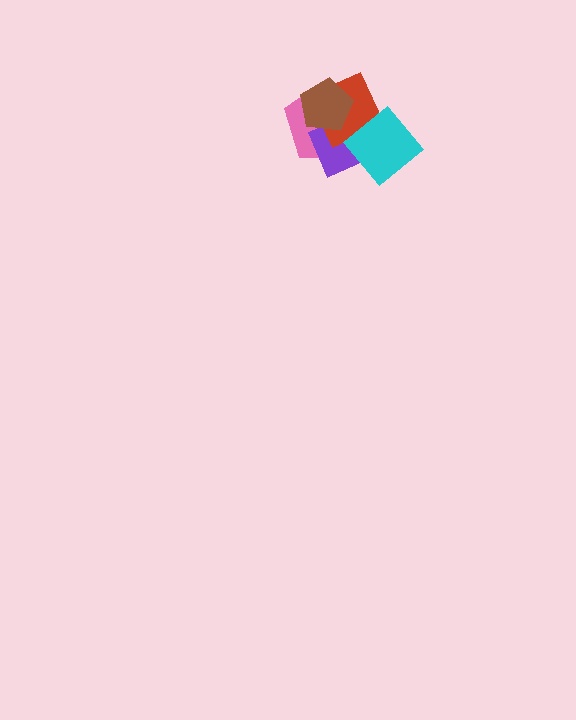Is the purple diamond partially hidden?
Yes, it is partially covered by another shape.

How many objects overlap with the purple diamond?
4 objects overlap with the purple diamond.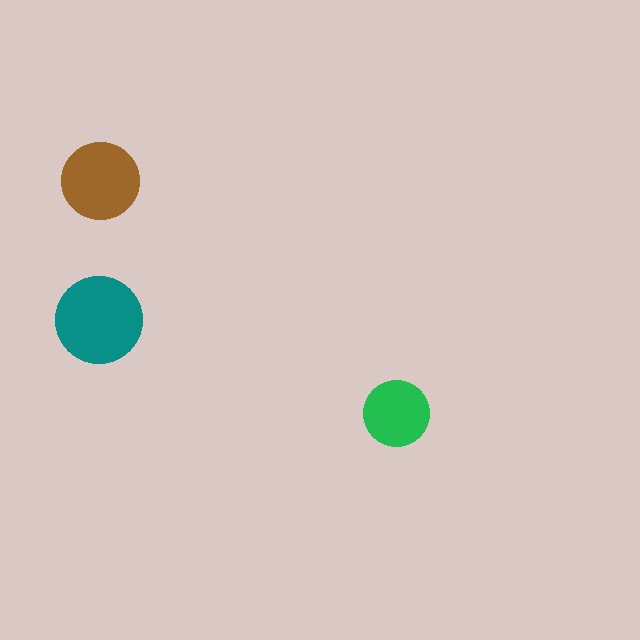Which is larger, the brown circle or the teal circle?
The teal one.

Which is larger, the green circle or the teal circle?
The teal one.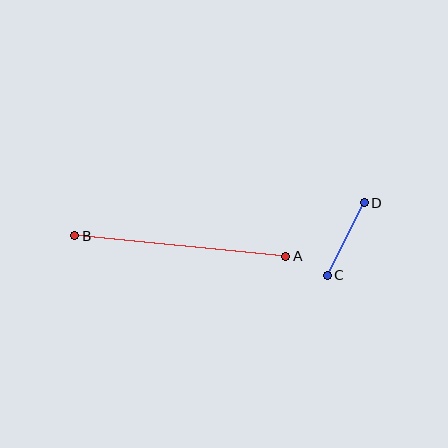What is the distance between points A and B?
The distance is approximately 212 pixels.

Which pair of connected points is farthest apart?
Points A and B are farthest apart.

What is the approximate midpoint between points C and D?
The midpoint is at approximately (346, 239) pixels.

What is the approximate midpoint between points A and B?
The midpoint is at approximately (180, 246) pixels.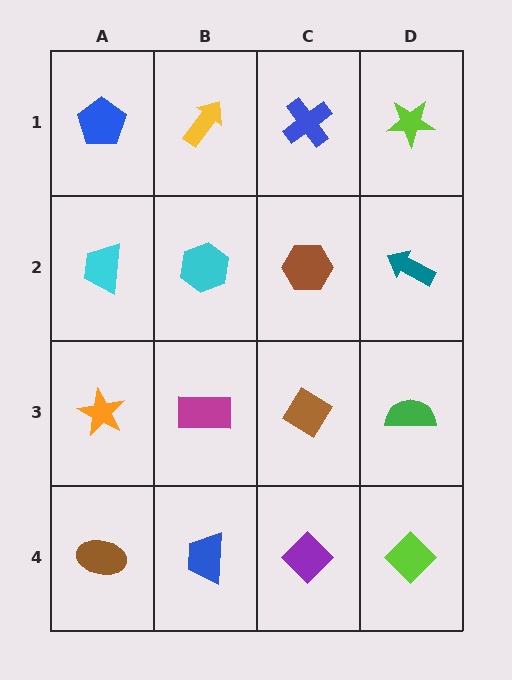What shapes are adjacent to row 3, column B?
A cyan hexagon (row 2, column B), a blue trapezoid (row 4, column B), an orange star (row 3, column A), a brown diamond (row 3, column C).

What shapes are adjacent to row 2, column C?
A blue cross (row 1, column C), a brown diamond (row 3, column C), a cyan hexagon (row 2, column B), a teal arrow (row 2, column D).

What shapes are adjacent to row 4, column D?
A green semicircle (row 3, column D), a purple diamond (row 4, column C).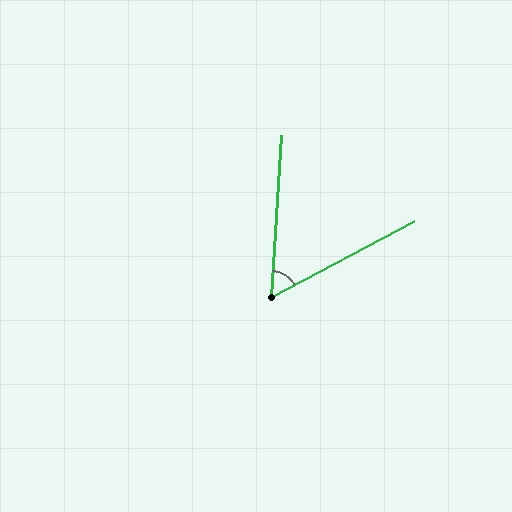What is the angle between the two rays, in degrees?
Approximately 58 degrees.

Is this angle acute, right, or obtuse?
It is acute.